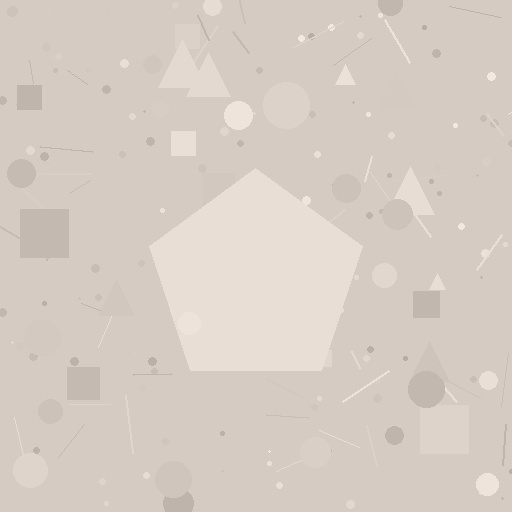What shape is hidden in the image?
A pentagon is hidden in the image.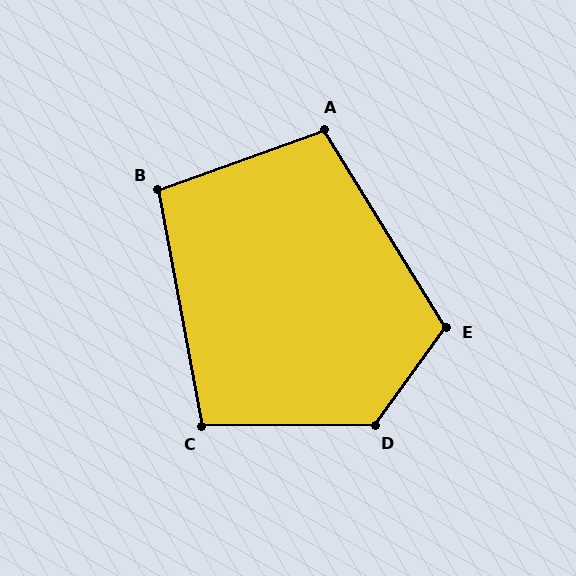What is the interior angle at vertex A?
Approximately 101 degrees (obtuse).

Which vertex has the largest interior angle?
D, at approximately 126 degrees.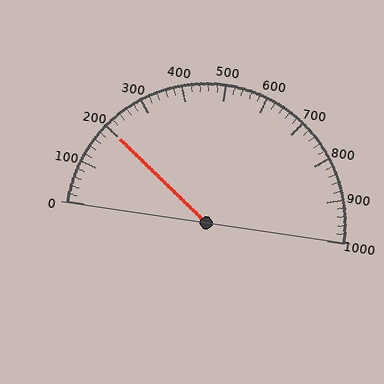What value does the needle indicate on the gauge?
The needle indicates approximately 200.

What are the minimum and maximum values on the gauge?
The gauge ranges from 0 to 1000.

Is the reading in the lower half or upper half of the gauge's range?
The reading is in the lower half of the range (0 to 1000).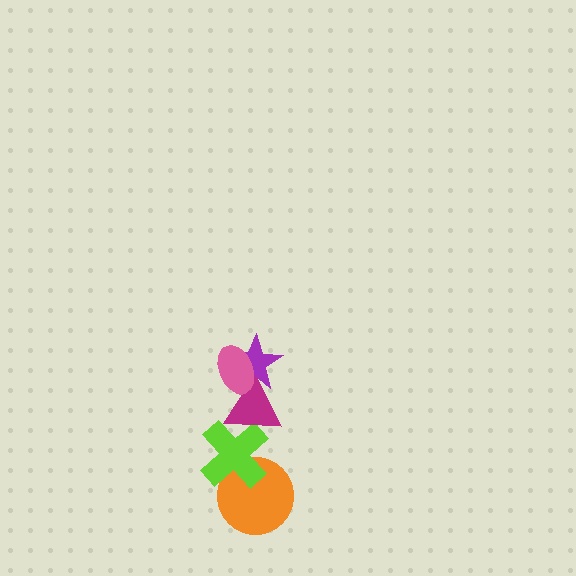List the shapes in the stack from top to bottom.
From top to bottom: the pink ellipse, the purple star, the magenta triangle, the lime cross, the orange circle.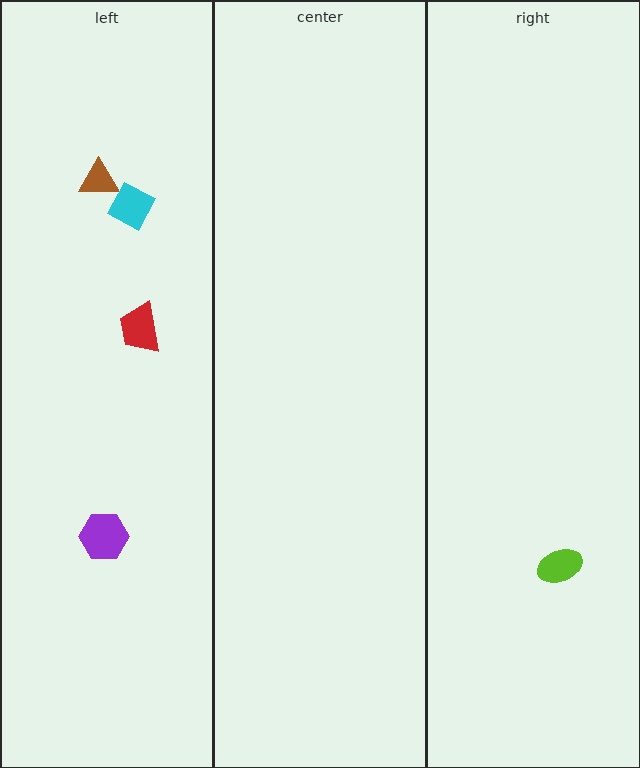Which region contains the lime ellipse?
The right region.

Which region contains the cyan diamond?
The left region.